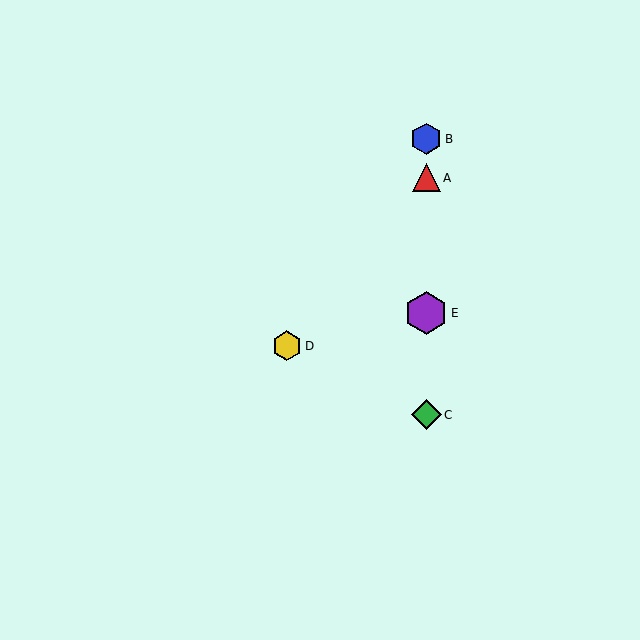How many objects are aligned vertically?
4 objects (A, B, C, E) are aligned vertically.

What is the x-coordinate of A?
Object A is at x≈426.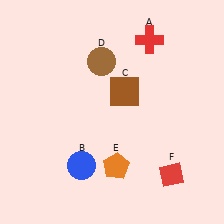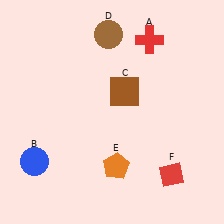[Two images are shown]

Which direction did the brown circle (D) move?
The brown circle (D) moved up.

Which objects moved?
The objects that moved are: the blue circle (B), the brown circle (D).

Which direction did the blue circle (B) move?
The blue circle (B) moved left.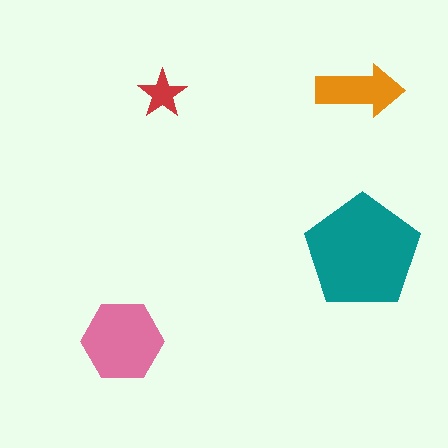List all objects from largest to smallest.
The teal pentagon, the pink hexagon, the orange arrow, the red star.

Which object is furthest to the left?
The pink hexagon is leftmost.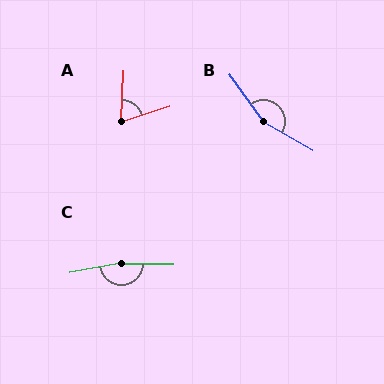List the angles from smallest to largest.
A (69°), B (156°), C (169°).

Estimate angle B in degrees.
Approximately 156 degrees.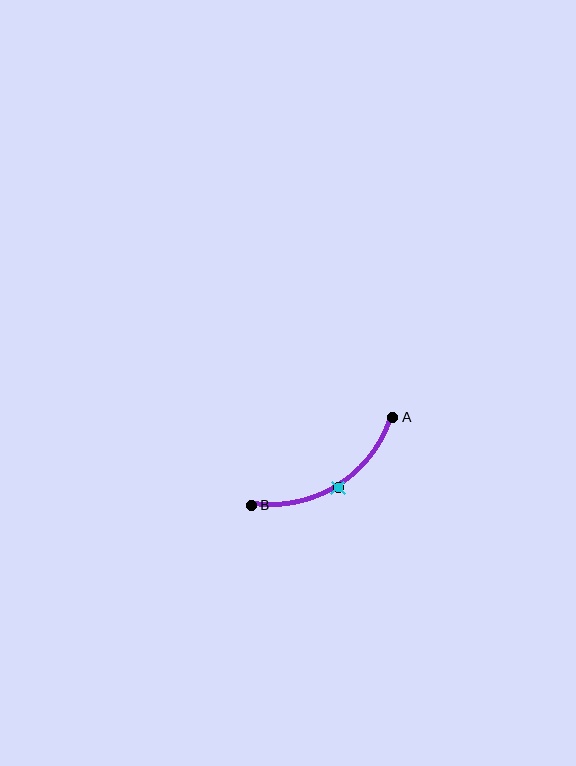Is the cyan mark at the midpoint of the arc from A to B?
Yes. The cyan mark lies on the arc at equal arc-length from both A and B — it is the arc midpoint.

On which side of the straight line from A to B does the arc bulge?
The arc bulges below the straight line connecting A and B.